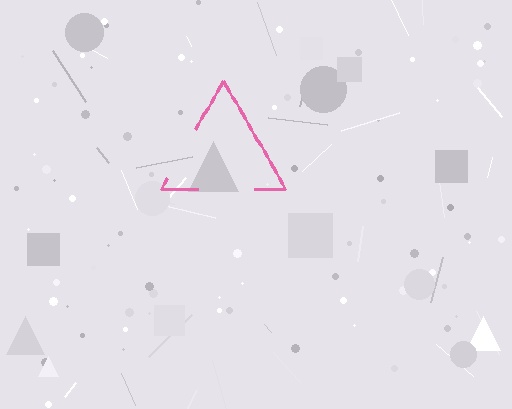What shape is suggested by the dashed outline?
The dashed outline suggests a triangle.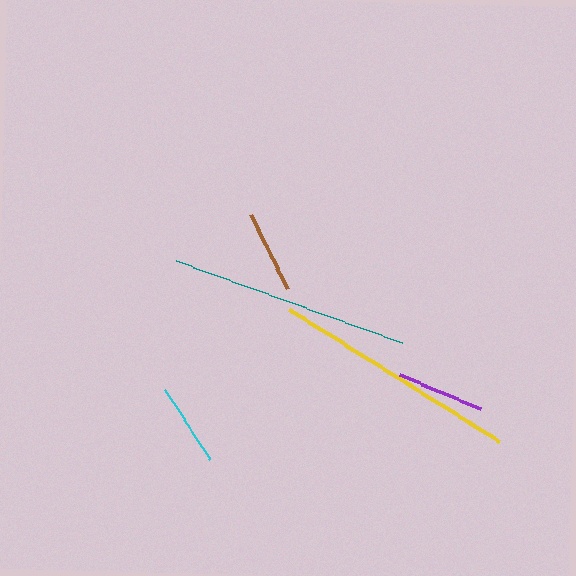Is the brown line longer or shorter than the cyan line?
The cyan line is longer than the brown line.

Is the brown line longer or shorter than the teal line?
The teal line is longer than the brown line.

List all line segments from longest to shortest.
From longest to shortest: yellow, teal, purple, cyan, brown.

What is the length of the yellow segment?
The yellow segment is approximately 247 pixels long.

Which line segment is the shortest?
The brown line is the shortest at approximately 83 pixels.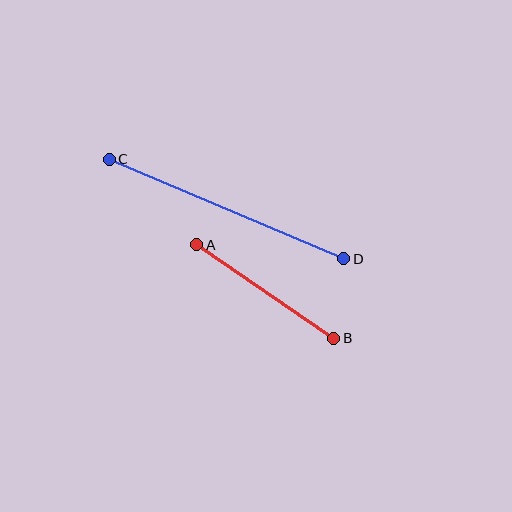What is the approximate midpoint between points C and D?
The midpoint is at approximately (227, 209) pixels.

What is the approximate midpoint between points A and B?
The midpoint is at approximately (265, 291) pixels.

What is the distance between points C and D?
The distance is approximately 254 pixels.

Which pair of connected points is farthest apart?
Points C and D are farthest apart.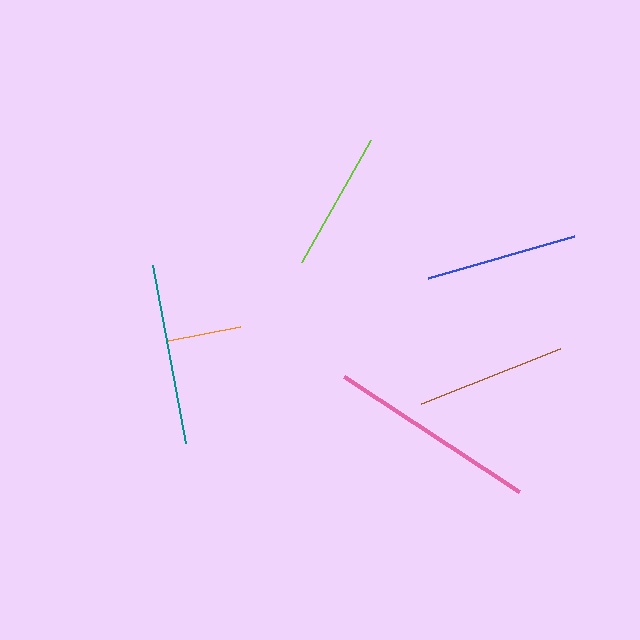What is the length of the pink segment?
The pink segment is approximately 209 pixels long.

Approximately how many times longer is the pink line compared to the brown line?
The pink line is approximately 1.4 times the length of the brown line.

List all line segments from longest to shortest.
From longest to shortest: pink, teal, blue, brown, lime, orange.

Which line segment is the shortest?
The orange line is the shortest at approximately 73 pixels.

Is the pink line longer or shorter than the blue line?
The pink line is longer than the blue line.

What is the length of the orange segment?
The orange segment is approximately 73 pixels long.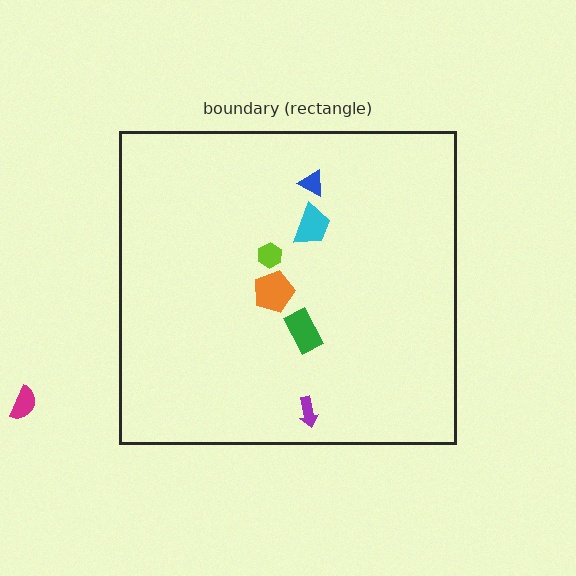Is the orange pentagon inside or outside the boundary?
Inside.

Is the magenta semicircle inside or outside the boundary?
Outside.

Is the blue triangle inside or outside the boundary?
Inside.